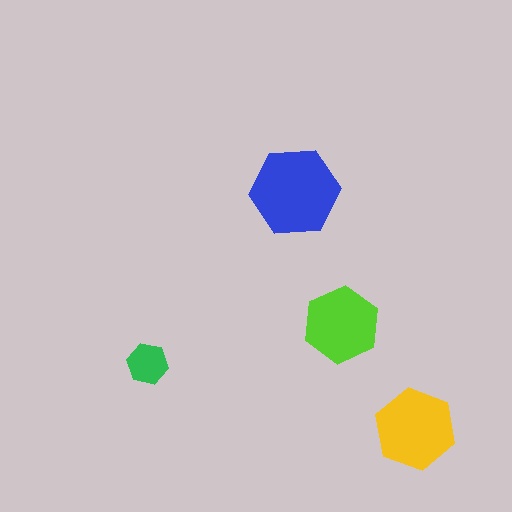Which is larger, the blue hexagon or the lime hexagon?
The blue one.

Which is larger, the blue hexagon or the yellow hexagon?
The blue one.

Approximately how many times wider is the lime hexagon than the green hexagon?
About 2 times wider.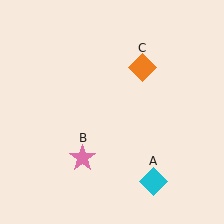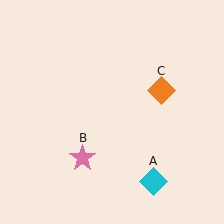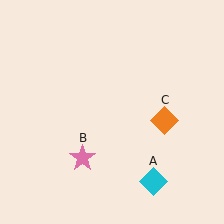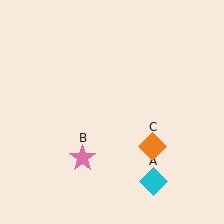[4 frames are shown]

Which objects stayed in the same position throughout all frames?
Cyan diamond (object A) and pink star (object B) remained stationary.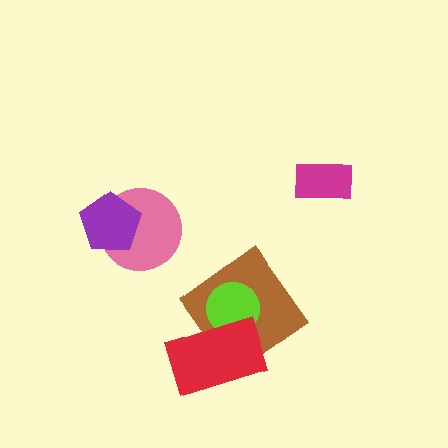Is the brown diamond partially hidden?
Yes, it is partially covered by another shape.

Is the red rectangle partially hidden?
No, no other shape covers it.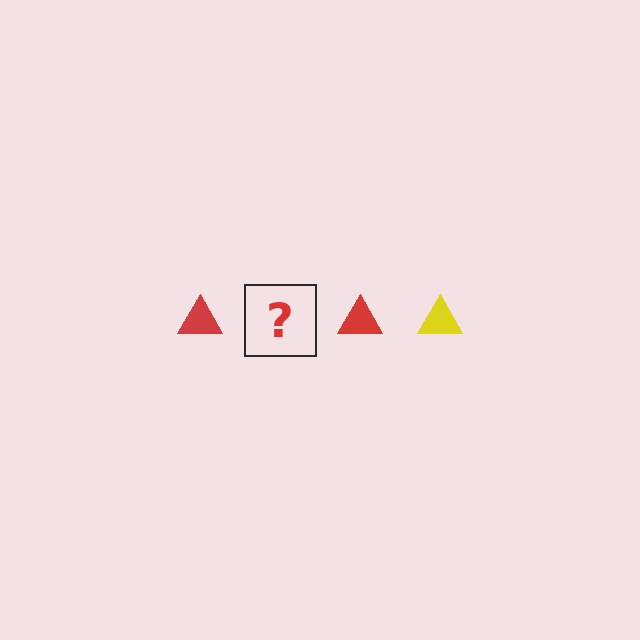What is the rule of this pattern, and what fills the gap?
The rule is that the pattern cycles through red, yellow triangles. The gap should be filled with a yellow triangle.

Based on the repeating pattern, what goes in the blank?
The blank should be a yellow triangle.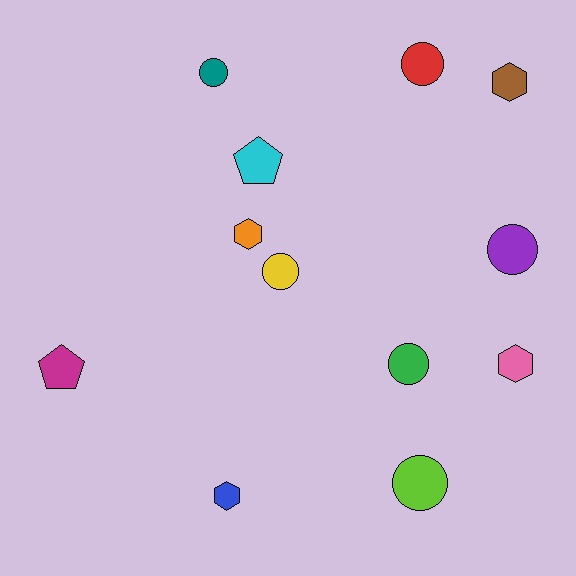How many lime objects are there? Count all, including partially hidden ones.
There is 1 lime object.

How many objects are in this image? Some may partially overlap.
There are 12 objects.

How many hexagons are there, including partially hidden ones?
There are 4 hexagons.